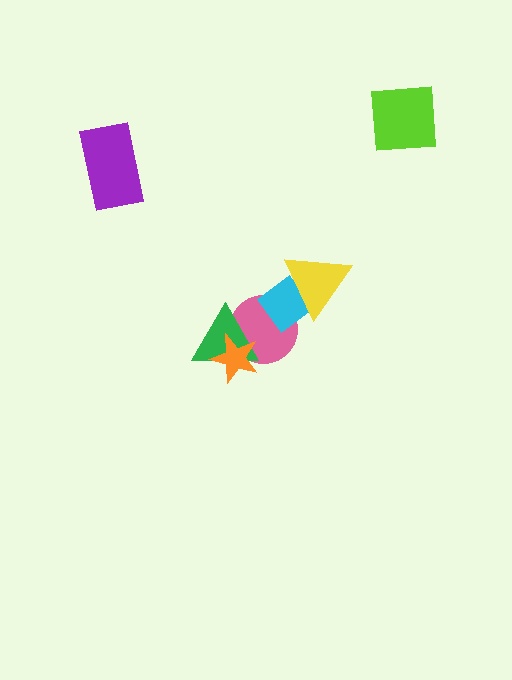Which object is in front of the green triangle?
The orange star is in front of the green triangle.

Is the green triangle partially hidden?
Yes, it is partially covered by another shape.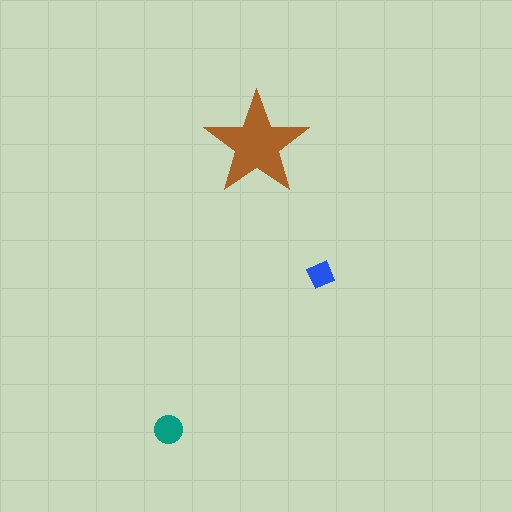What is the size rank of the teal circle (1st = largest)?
2nd.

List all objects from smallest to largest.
The blue diamond, the teal circle, the brown star.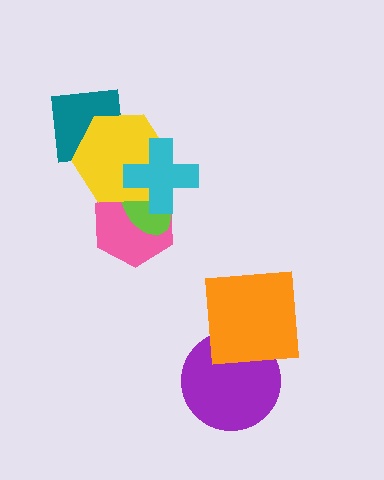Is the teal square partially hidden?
Yes, it is partially covered by another shape.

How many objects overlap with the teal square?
1 object overlaps with the teal square.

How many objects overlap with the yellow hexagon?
4 objects overlap with the yellow hexagon.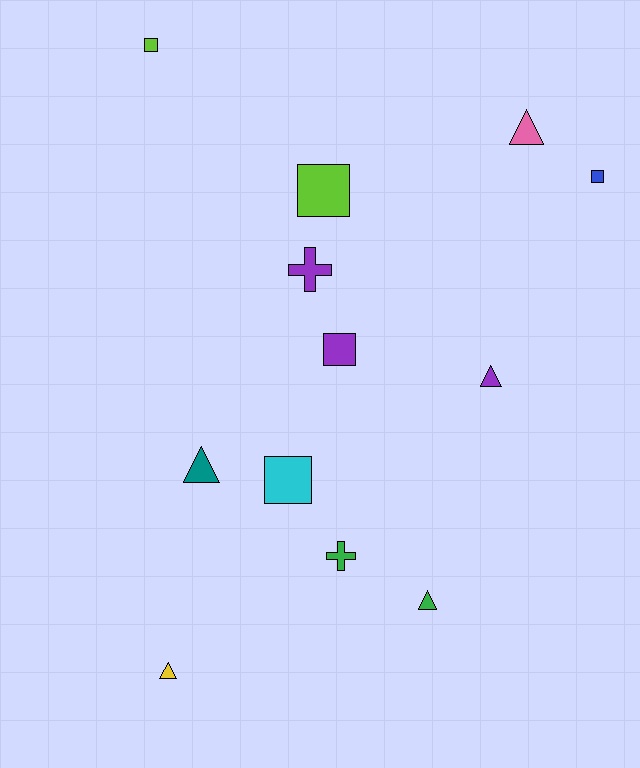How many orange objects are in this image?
There are no orange objects.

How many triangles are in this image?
There are 5 triangles.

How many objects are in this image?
There are 12 objects.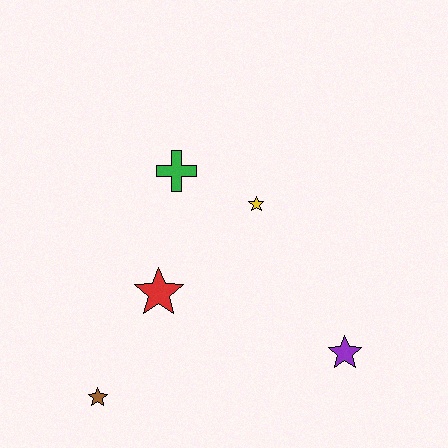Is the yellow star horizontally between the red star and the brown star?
No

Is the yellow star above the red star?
Yes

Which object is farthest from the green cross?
The purple star is farthest from the green cross.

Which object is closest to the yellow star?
The green cross is closest to the yellow star.